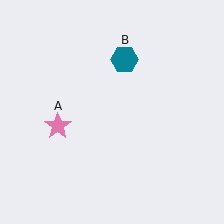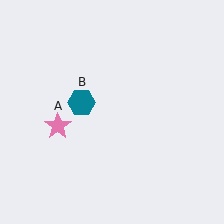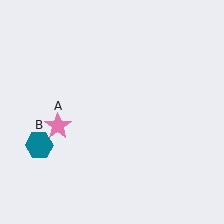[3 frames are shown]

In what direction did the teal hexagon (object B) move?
The teal hexagon (object B) moved down and to the left.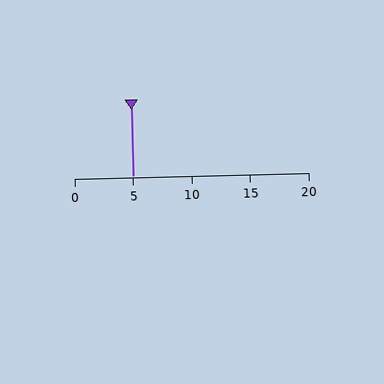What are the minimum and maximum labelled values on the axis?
The axis runs from 0 to 20.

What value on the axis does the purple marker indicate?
The marker indicates approximately 5.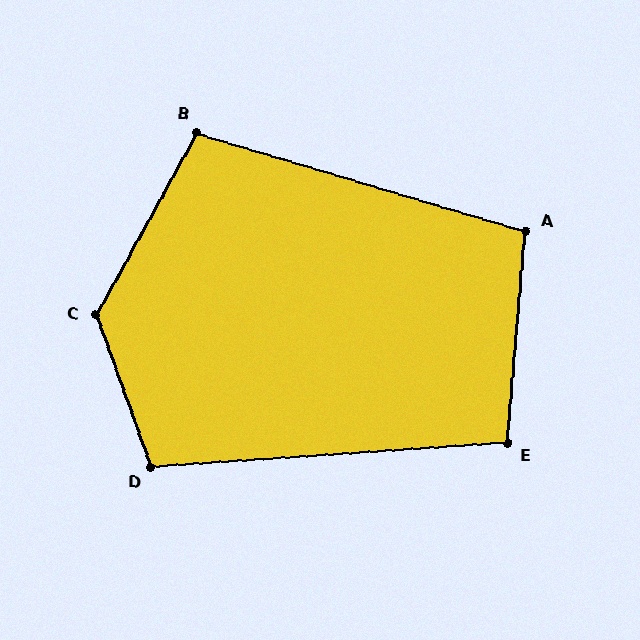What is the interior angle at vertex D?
Approximately 106 degrees (obtuse).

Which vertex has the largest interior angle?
C, at approximately 131 degrees.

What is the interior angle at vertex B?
Approximately 102 degrees (obtuse).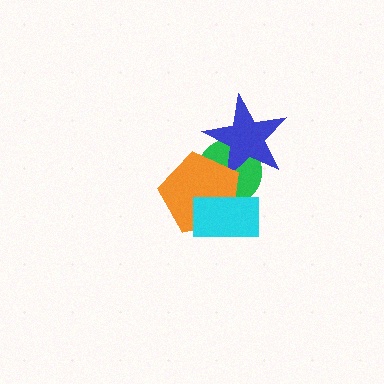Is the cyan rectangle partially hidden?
No, no other shape covers it.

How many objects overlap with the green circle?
3 objects overlap with the green circle.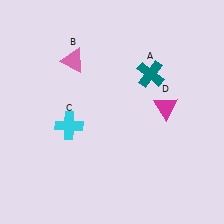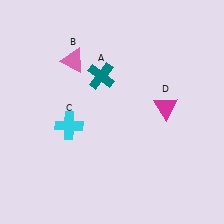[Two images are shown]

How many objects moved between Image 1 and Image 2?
1 object moved between the two images.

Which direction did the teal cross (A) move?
The teal cross (A) moved left.